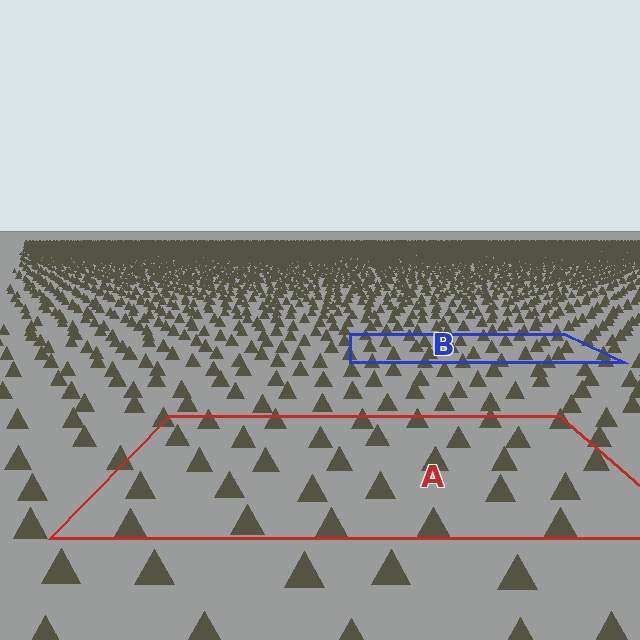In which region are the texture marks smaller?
The texture marks are smaller in region B, because it is farther away.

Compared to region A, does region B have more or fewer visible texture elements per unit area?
Region B has more texture elements per unit area — they are packed more densely because it is farther away.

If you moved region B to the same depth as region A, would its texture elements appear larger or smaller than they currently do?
They would appear larger. At a closer depth, the same texture elements are projected at a bigger on-screen size.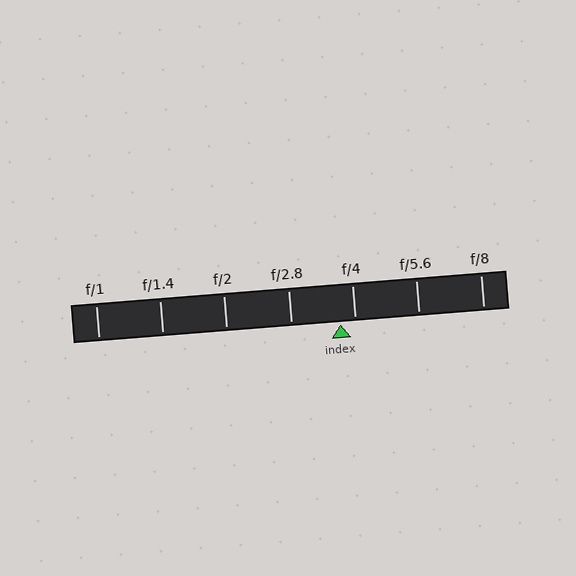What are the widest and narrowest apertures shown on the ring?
The widest aperture shown is f/1 and the narrowest is f/8.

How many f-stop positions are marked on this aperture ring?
There are 7 f-stop positions marked.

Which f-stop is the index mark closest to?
The index mark is closest to f/4.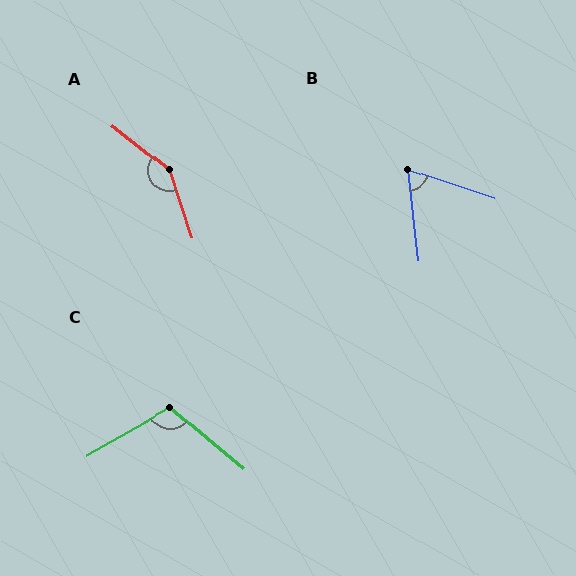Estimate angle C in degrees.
Approximately 111 degrees.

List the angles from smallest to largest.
B (65°), C (111°), A (146°).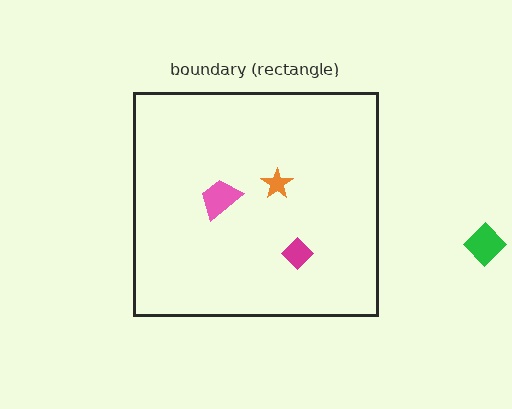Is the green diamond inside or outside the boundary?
Outside.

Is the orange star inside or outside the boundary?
Inside.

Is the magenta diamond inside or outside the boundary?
Inside.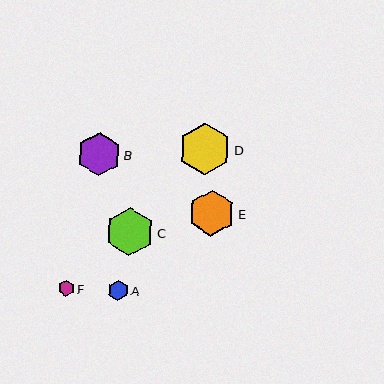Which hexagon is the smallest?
Hexagon F is the smallest with a size of approximately 16 pixels.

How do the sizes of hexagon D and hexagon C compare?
Hexagon D and hexagon C are approximately the same size.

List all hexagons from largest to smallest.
From largest to smallest: D, C, E, B, A, F.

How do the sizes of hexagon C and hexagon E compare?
Hexagon C and hexagon E are approximately the same size.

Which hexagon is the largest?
Hexagon D is the largest with a size of approximately 52 pixels.